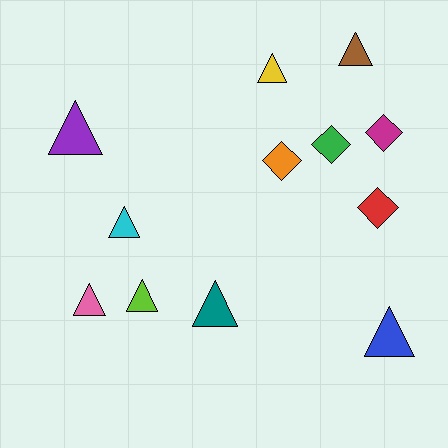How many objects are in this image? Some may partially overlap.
There are 12 objects.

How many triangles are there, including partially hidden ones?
There are 8 triangles.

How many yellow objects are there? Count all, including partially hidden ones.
There is 1 yellow object.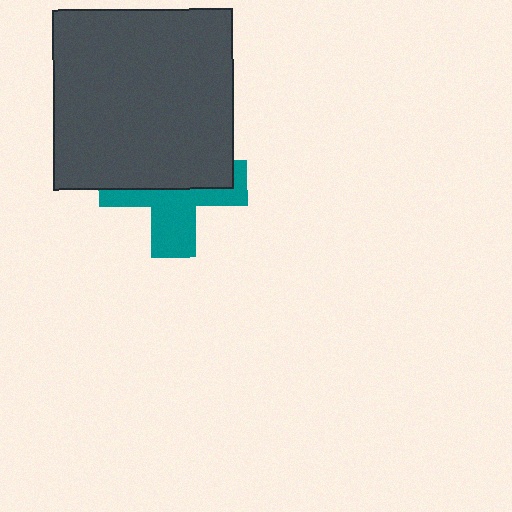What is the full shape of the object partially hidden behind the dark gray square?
The partially hidden object is a teal cross.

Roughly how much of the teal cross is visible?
A small part of it is visible (roughly 44%).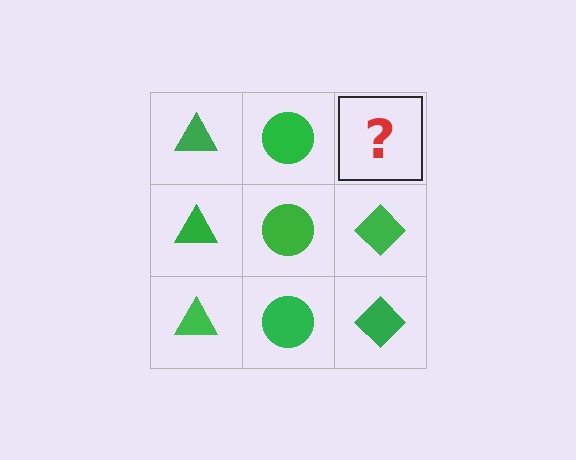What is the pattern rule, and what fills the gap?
The rule is that each column has a consistent shape. The gap should be filled with a green diamond.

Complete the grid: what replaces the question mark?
The question mark should be replaced with a green diamond.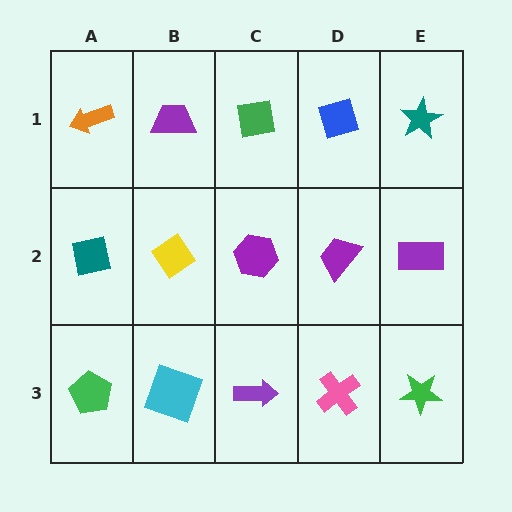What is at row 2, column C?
A purple hexagon.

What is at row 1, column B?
A purple trapezoid.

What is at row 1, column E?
A teal star.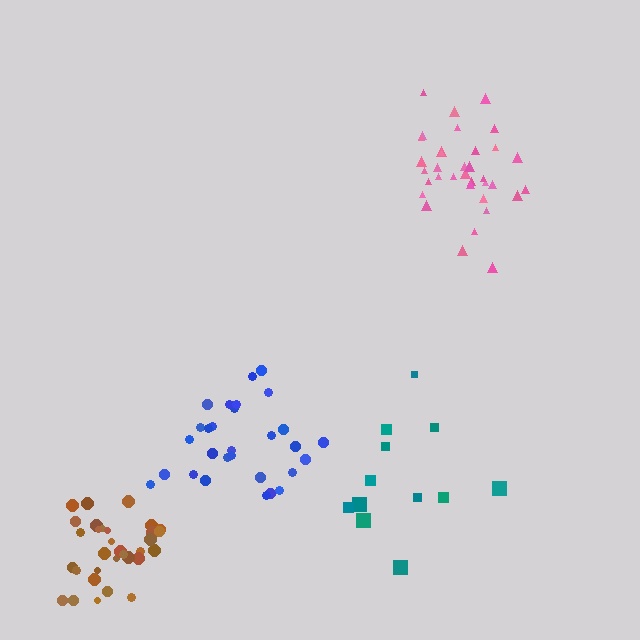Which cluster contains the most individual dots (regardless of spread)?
Pink (35).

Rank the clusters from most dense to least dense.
brown, pink, blue, teal.